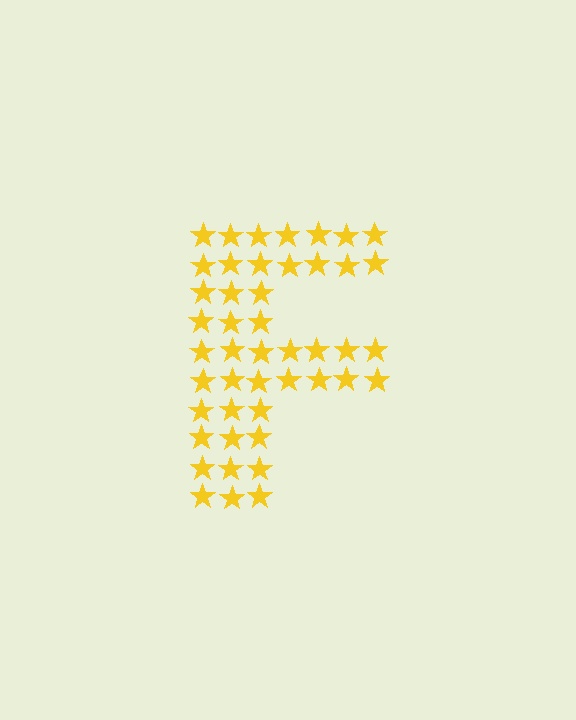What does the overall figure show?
The overall figure shows the letter F.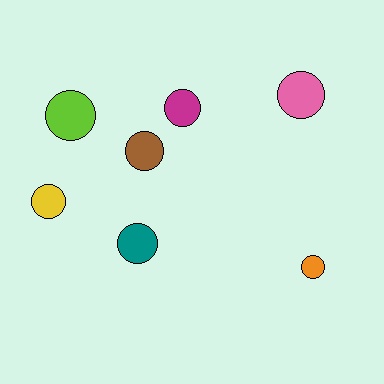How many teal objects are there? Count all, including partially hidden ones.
There is 1 teal object.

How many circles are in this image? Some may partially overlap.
There are 7 circles.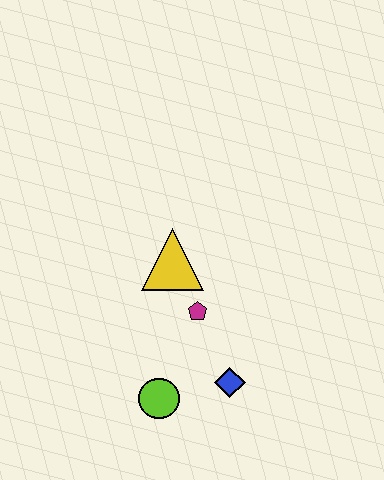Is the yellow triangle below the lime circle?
No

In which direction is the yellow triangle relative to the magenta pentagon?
The yellow triangle is above the magenta pentagon.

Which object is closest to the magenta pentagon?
The yellow triangle is closest to the magenta pentagon.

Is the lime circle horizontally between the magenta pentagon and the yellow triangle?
No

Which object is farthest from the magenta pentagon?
The lime circle is farthest from the magenta pentagon.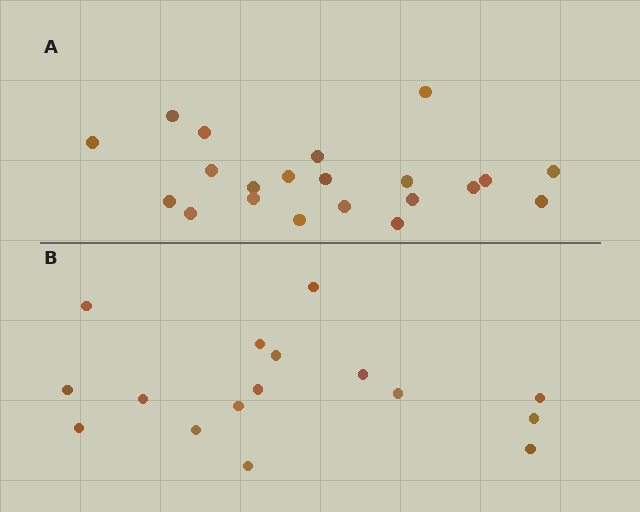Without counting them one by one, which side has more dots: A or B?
Region A (the top region) has more dots.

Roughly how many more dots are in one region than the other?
Region A has about 5 more dots than region B.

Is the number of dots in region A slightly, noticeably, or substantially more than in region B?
Region A has noticeably more, but not dramatically so. The ratio is roughly 1.3 to 1.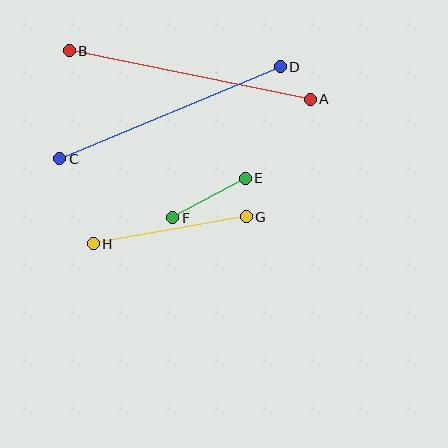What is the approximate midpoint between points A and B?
The midpoint is at approximately (190, 75) pixels.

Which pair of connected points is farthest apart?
Points A and B are farthest apart.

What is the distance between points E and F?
The distance is approximately 83 pixels.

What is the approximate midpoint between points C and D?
The midpoint is at approximately (170, 113) pixels.